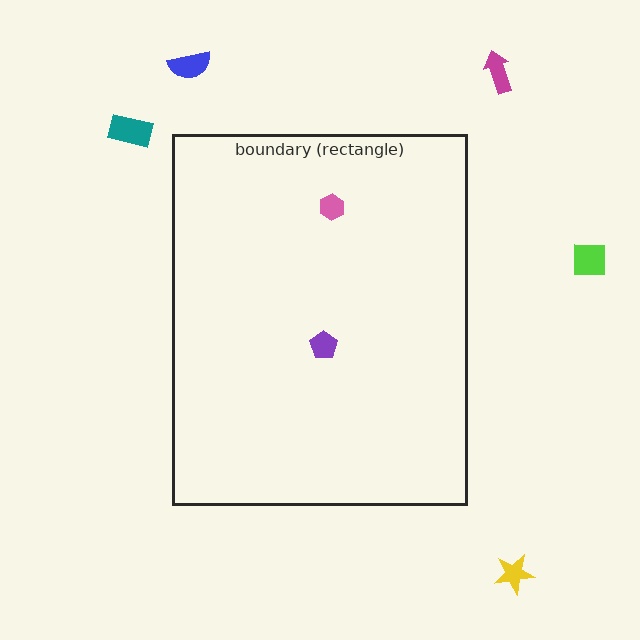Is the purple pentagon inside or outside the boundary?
Inside.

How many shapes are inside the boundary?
2 inside, 5 outside.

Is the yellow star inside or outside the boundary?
Outside.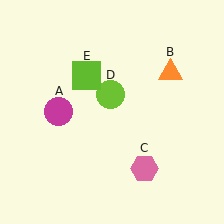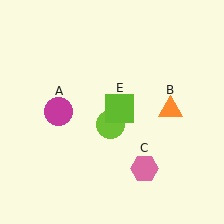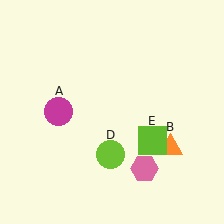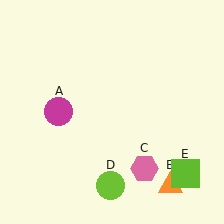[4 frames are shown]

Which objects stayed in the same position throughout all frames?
Magenta circle (object A) and pink hexagon (object C) remained stationary.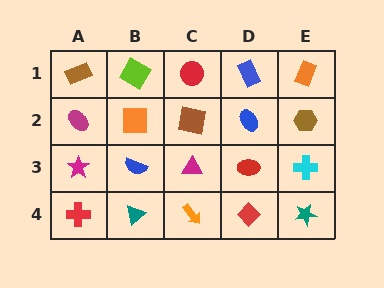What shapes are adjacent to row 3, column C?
A brown square (row 2, column C), an orange arrow (row 4, column C), a blue semicircle (row 3, column B), a red ellipse (row 3, column D).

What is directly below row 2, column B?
A blue semicircle.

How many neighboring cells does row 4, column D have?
3.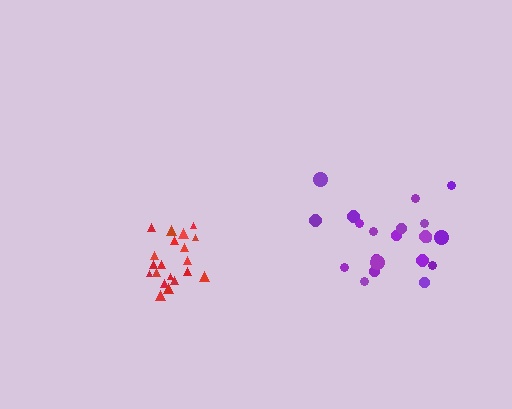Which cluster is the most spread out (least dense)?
Purple.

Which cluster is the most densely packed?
Red.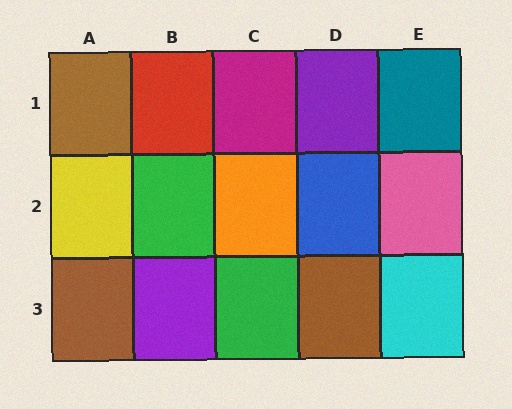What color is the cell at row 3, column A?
Brown.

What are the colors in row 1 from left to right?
Brown, red, magenta, purple, teal.